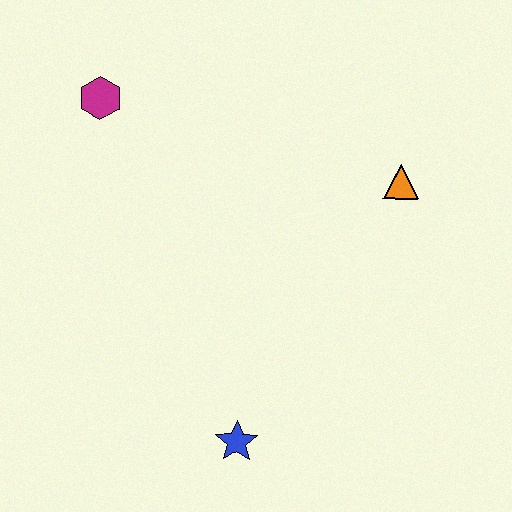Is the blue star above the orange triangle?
No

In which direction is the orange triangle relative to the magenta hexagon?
The orange triangle is to the right of the magenta hexagon.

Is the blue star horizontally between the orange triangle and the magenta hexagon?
Yes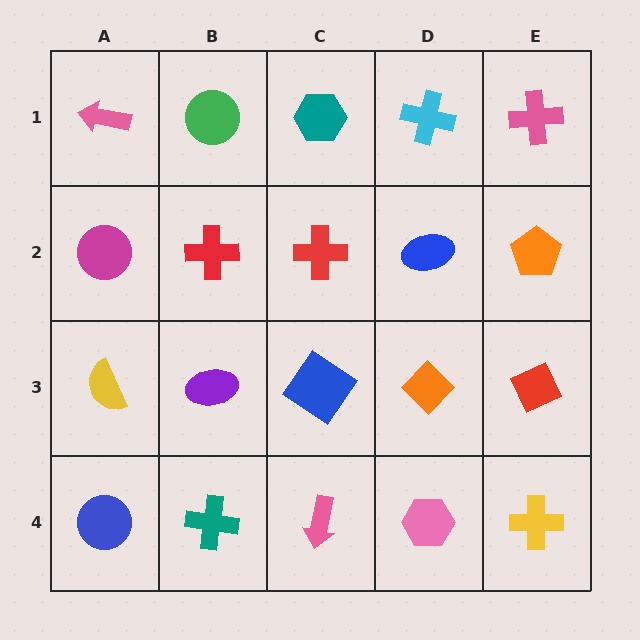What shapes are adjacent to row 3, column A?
A magenta circle (row 2, column A), a blue circle (row 4, column A), a purple ellipse (row 3, column B).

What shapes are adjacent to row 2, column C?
A teal hexagon (row 1, column C), a blue diamond (row 3, column C), a red cross (row 2, column B), a blue ellipse (row 2, column D).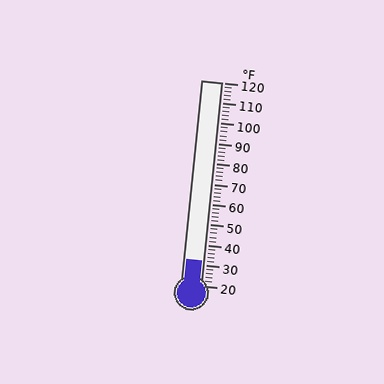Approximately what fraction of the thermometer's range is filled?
The thermometer is filled to approximately 10% of its range.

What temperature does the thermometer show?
The thermometer shows approximately 32°F.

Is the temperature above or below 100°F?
The temperature is below 100°F.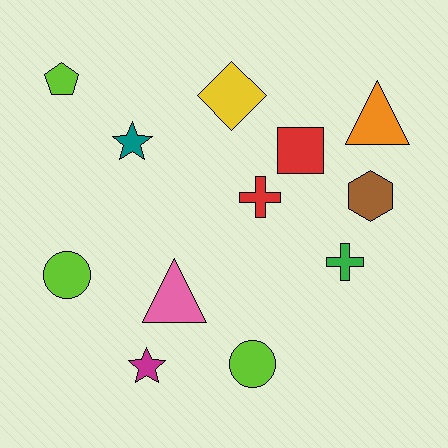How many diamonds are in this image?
There is 1 diamond.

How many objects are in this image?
There are 12 objects.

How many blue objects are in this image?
There are no blue objects.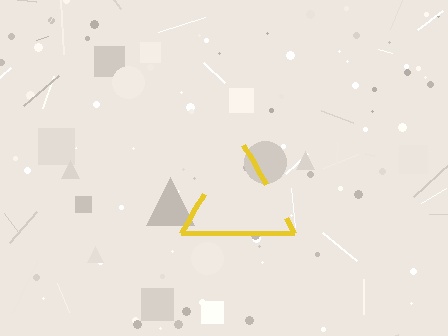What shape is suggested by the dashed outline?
The dashed outline suggests a triangle.